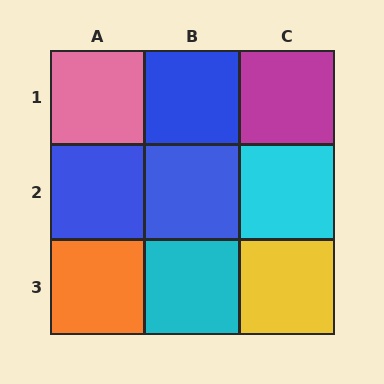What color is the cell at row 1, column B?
Blue.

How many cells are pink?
1 cell is pink.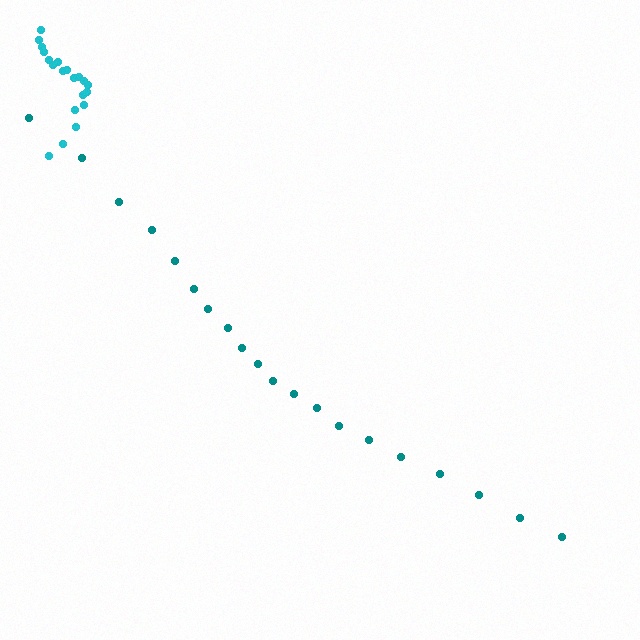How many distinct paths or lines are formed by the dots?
There are 2 distinct paths.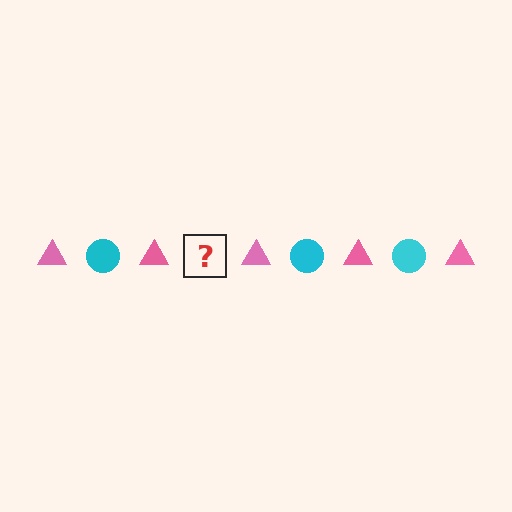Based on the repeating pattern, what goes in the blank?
The blank should be a cyan circle.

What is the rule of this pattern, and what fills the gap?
The rule is that the pattern alternates between pink triangle and cyan circle. The gap should be filled with a cyan circle.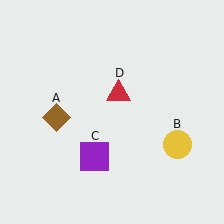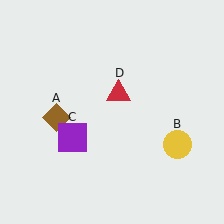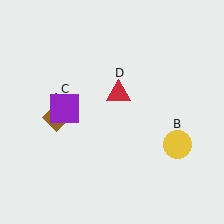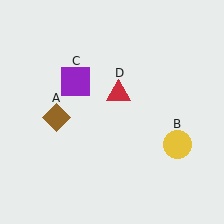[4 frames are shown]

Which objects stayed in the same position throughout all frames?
Brown diamond (object A) and yellow circle (object B) and red triangle (object D) remained stationary.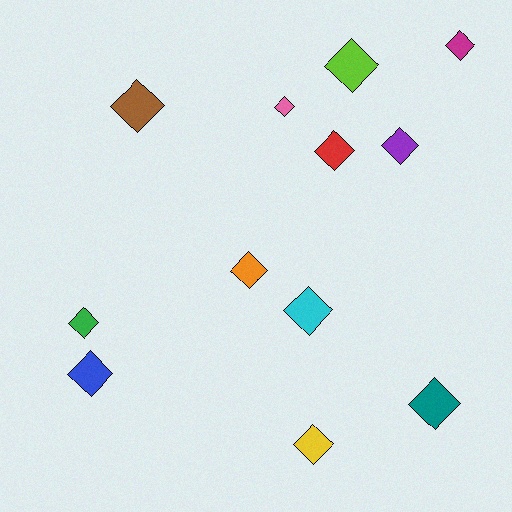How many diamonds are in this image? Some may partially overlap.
There are 12 diamonds.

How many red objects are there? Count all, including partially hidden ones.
There is 1 red object.